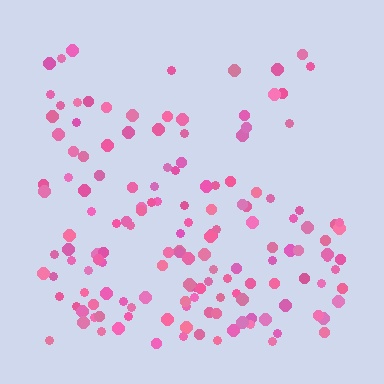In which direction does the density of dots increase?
From top to bottom, with the bottom side densest.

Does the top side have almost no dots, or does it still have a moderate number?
Still a moderate number, just noticeably fewer than the bottom.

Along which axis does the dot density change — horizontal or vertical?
Vertical.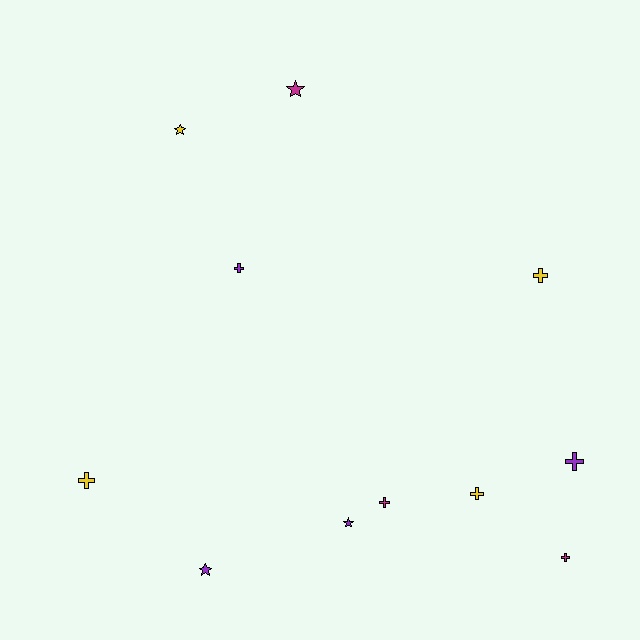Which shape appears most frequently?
Cross, with 7 objects.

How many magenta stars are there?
There is 1 magenta star.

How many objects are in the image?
There are 11 objects.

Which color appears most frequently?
Yellow, with 4 objects.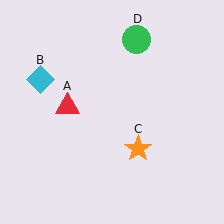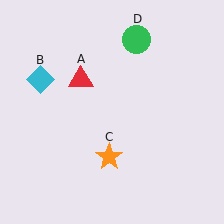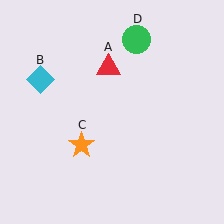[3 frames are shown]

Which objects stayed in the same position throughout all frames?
Cyan diamond (object B) and green circle (object D) remained stationary.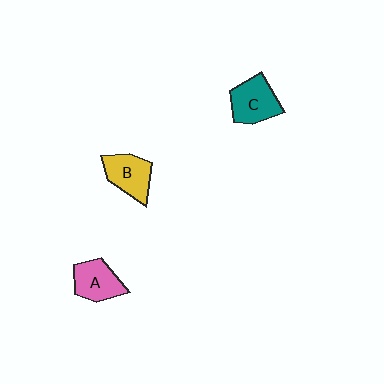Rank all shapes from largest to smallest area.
From largest to smallest: C (teal), B (yellow), A (pink).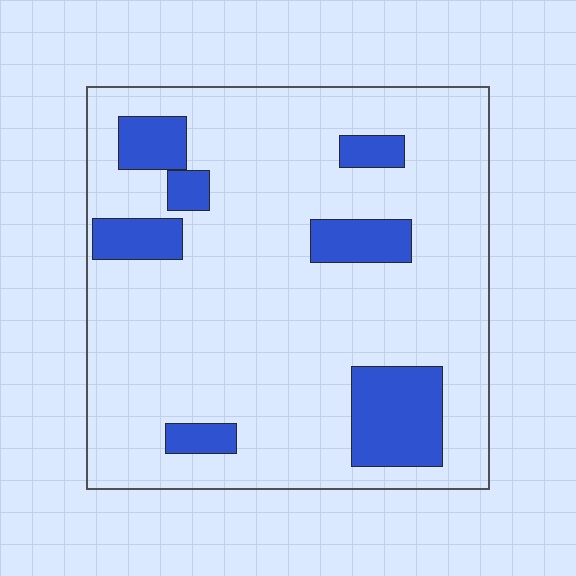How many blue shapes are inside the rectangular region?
7.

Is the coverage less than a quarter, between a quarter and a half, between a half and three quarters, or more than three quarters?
Less than a quarter.